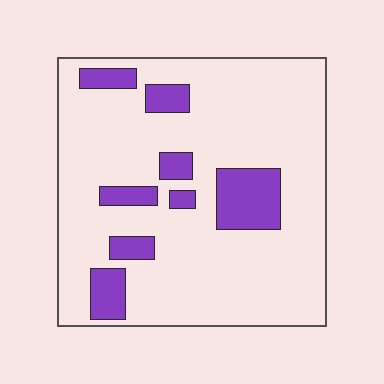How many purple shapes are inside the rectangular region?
8.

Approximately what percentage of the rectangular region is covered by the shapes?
Approximately 15%.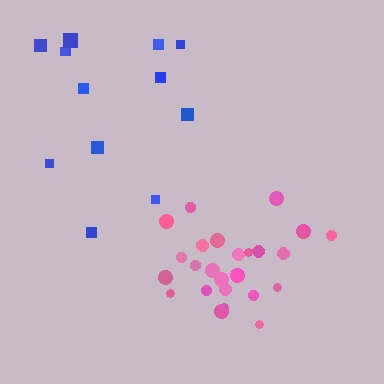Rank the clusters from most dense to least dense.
pink, blue.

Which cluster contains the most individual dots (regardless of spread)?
Pink (25).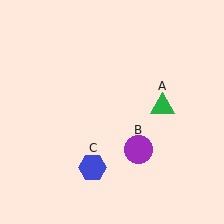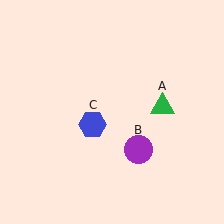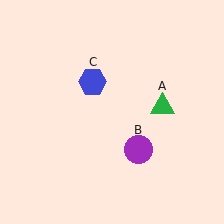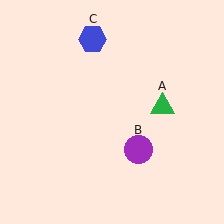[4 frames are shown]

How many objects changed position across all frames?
1 object changed position: blue hexagon (object C).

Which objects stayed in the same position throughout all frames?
Green triangle (object A) and purple circle (object B) remained stationary.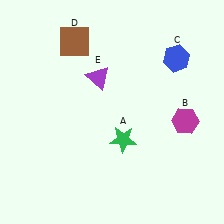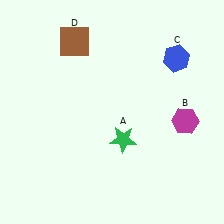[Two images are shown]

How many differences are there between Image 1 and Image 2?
There is 1 difference between the two images.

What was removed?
The purple triangle (E) was removed in Image 2.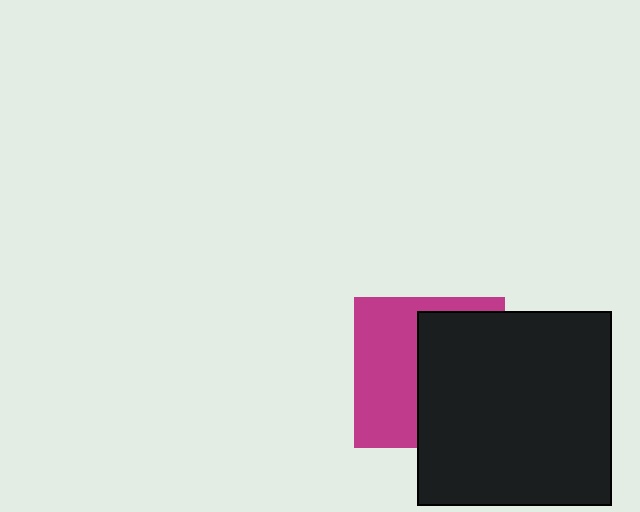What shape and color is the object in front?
The object in front is a black square.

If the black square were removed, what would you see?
You would see the complete magenta square.